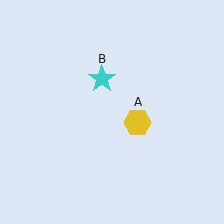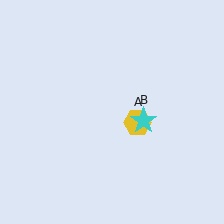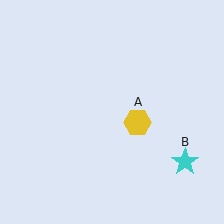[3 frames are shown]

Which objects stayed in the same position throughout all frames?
Yellow hexagon (object A) remained stationary.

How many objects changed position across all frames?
1 object changed position: cyan star (object B).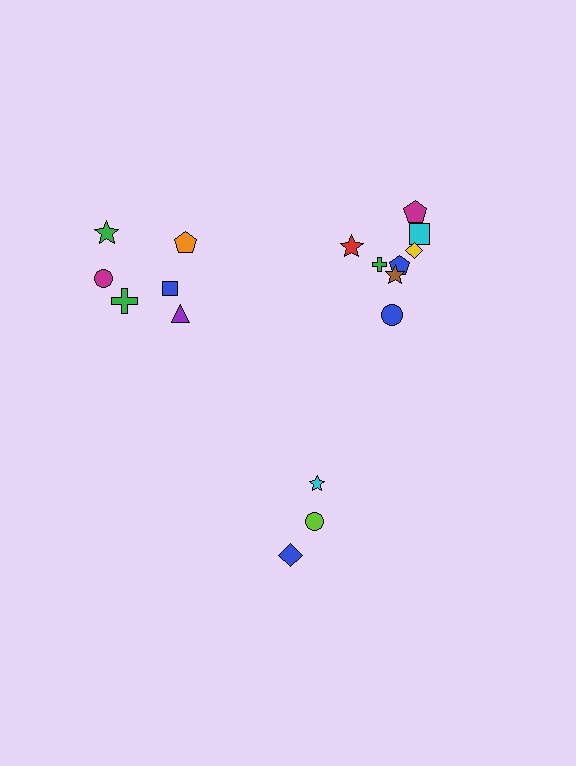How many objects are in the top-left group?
There are 6 objects.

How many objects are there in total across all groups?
There are 17 objects.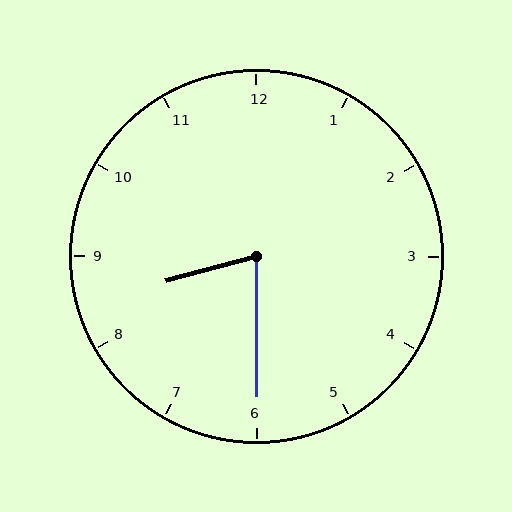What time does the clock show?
8:30.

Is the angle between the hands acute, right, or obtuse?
It is acute.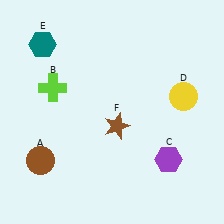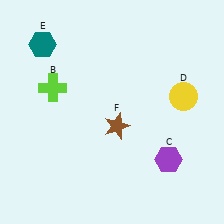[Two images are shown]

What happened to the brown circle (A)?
The brown circle (A) was removed in Image 2. It was in the bottom-left area of Image 1.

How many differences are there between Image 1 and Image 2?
There is 1 difference between the two images.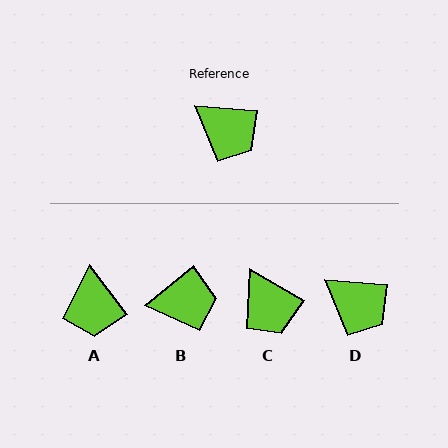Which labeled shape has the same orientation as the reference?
D.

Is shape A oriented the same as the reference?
No, it is off by about 49 degrees.